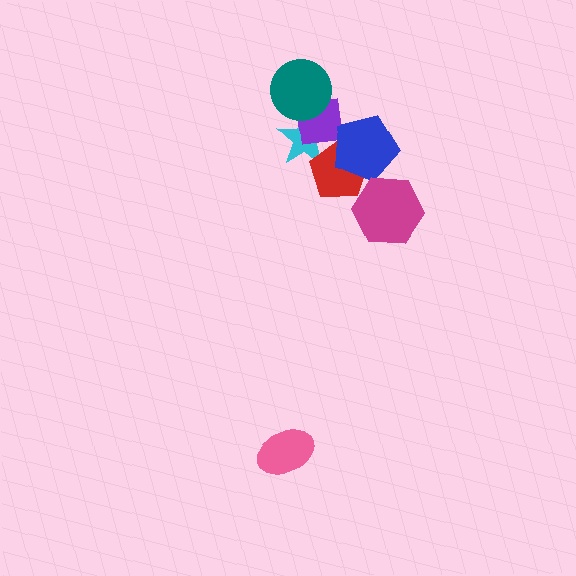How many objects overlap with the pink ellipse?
0 objects overlap with the pink ellipse.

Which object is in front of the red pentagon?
The blue pentagon is in front of the red pentagon.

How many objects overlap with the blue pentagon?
2 objects overlap with the blue pentagon.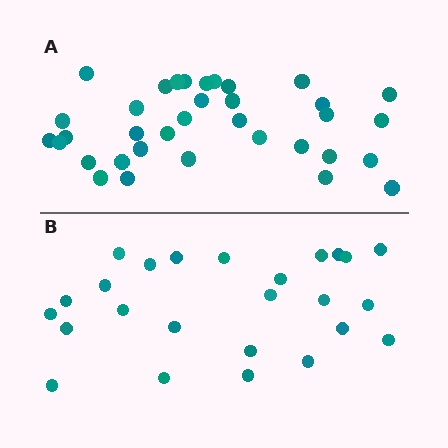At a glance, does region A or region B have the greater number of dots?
Region A (the top region) has more dots.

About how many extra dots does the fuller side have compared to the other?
Region A has roughly 10 or so more dots than region B.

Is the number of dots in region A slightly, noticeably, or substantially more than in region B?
Region A has noticeably more, but not dramatically so. The ratio is roughly 1.4 to 1.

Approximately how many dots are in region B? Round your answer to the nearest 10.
About 20 dots. (The exact count is 25, which rounds to 20.)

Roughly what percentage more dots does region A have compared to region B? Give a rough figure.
About 40% more.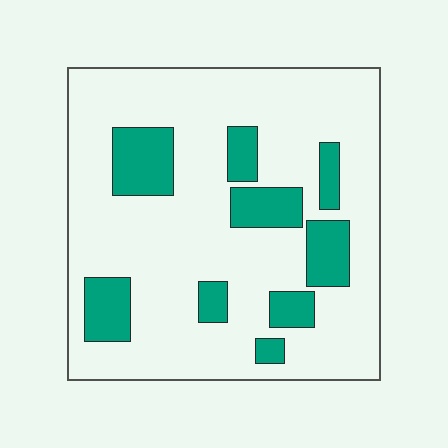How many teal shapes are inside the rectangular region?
9.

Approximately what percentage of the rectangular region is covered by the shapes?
Approximately 20%.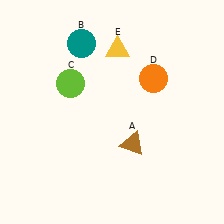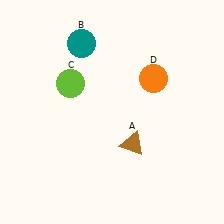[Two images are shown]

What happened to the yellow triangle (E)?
The yellow triangle (E) was removed in Image 2. It was in the top-right area of Image 1.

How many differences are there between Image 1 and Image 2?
There is 1 difference between the two images.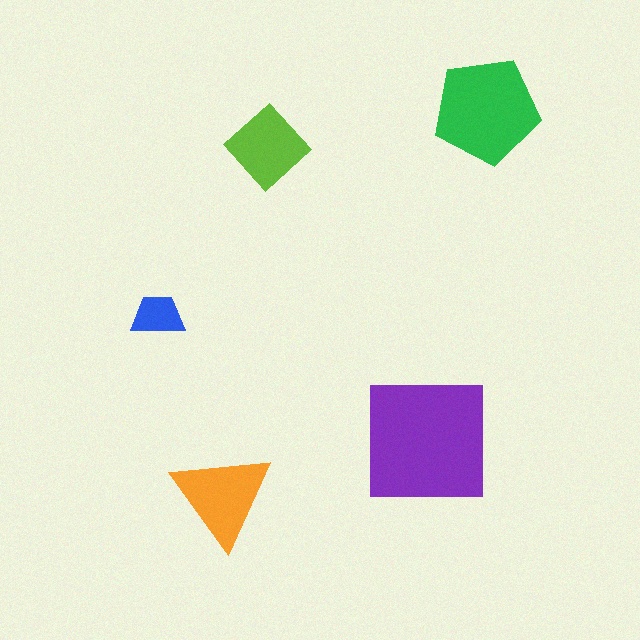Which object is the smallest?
The blue trapezoid.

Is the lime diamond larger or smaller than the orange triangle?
Smaller.